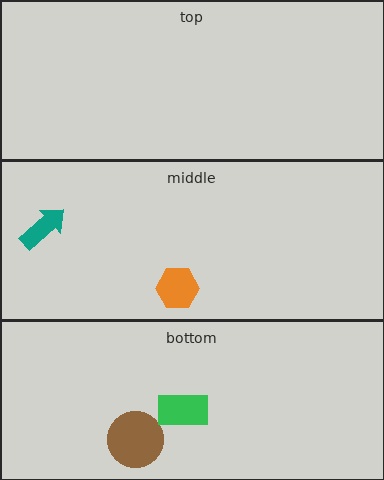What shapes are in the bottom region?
The brown circle, the green rectangle.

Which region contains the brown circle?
The bottom region.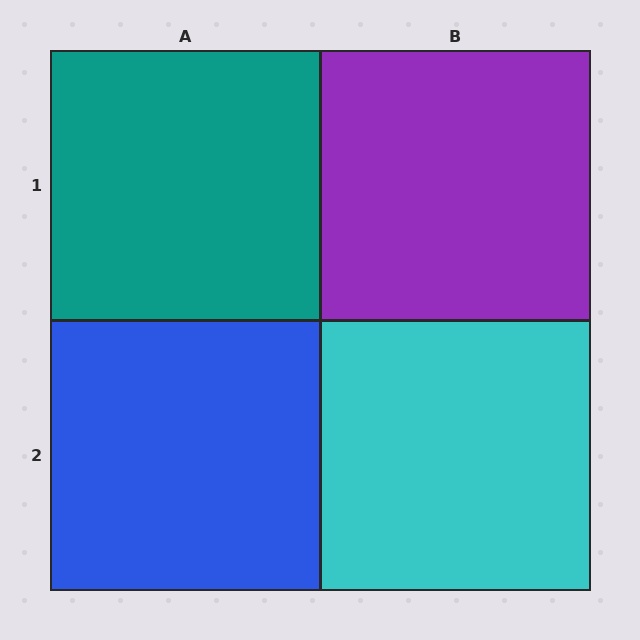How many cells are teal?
1 cell is teal.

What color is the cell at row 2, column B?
Cyan.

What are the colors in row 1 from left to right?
Teal, purple.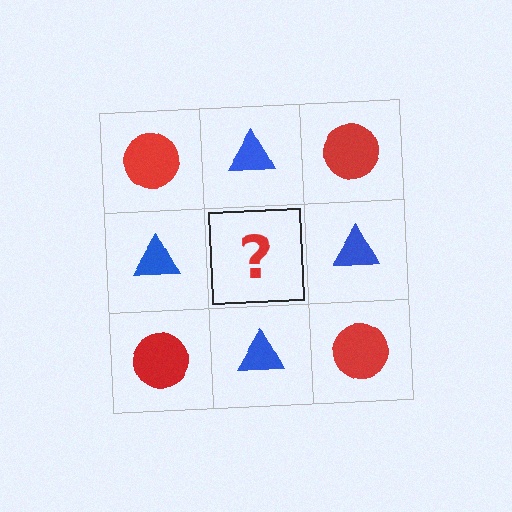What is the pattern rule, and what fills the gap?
The rule is that it alternates red circle and blue triangle in a checkerboard pattern. The gap should be filled with a red circle.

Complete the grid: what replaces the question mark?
The question mark should be replaced with a red circle.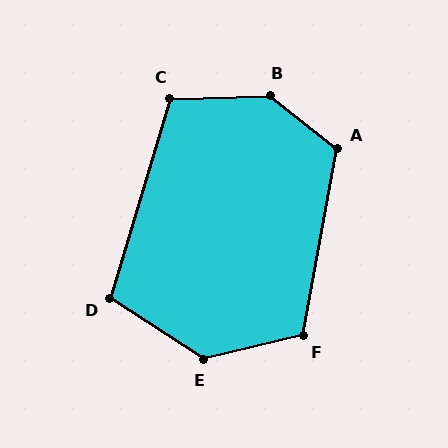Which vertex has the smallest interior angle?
D, at approximately 106 degrees.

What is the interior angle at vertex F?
Approximately 114 degrees (obtuse).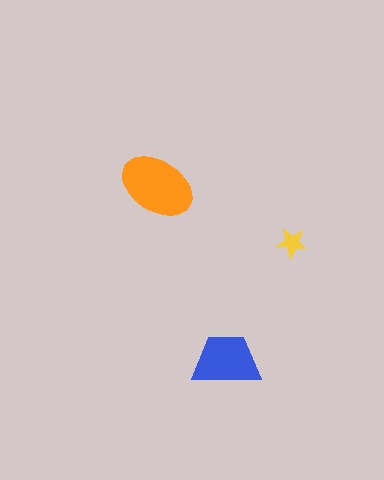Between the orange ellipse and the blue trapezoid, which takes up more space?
The orange ellipse.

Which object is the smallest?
The yellow star.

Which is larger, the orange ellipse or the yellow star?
The orange ellipse.